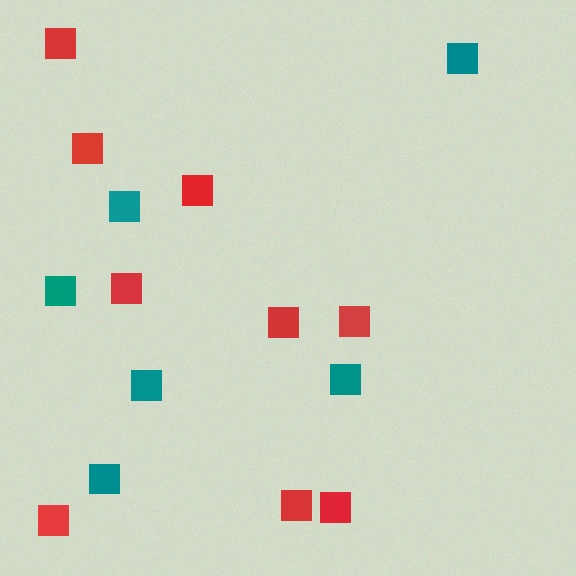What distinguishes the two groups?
There are 2 groups: one group of red squares (9) and one group of teal squares (6).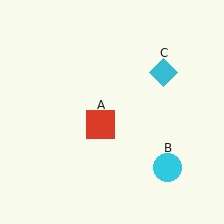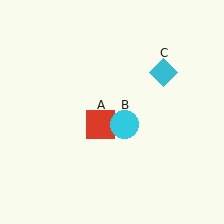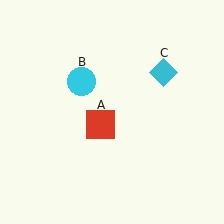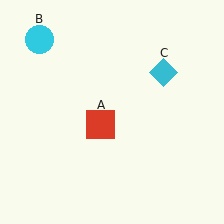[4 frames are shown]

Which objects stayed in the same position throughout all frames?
Red square (object A) and cyan diamond (object C) remained stationary.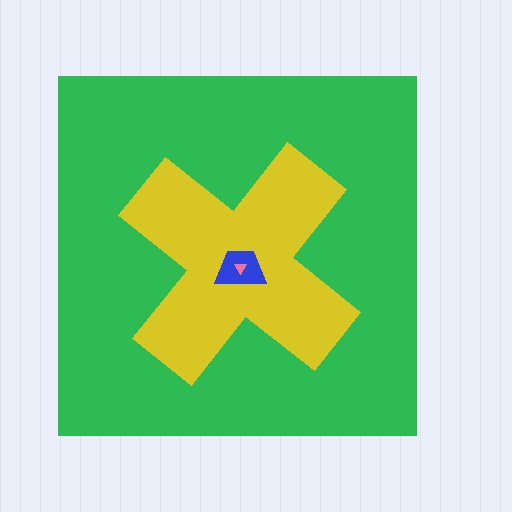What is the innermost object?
The pink triangle.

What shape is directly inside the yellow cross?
The blue trapezoid.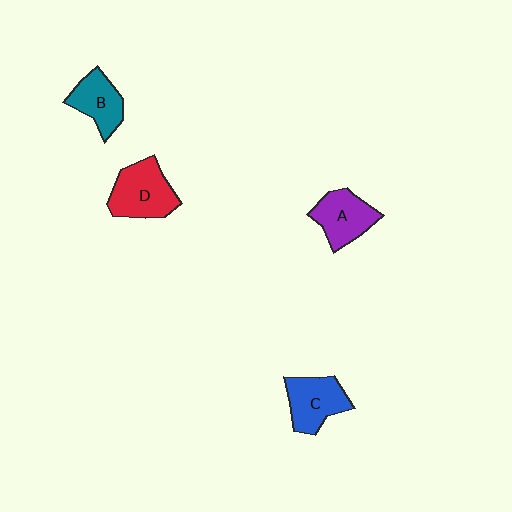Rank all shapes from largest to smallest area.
From largest to smallest: D (red), C (blue), A (purple), B (teal).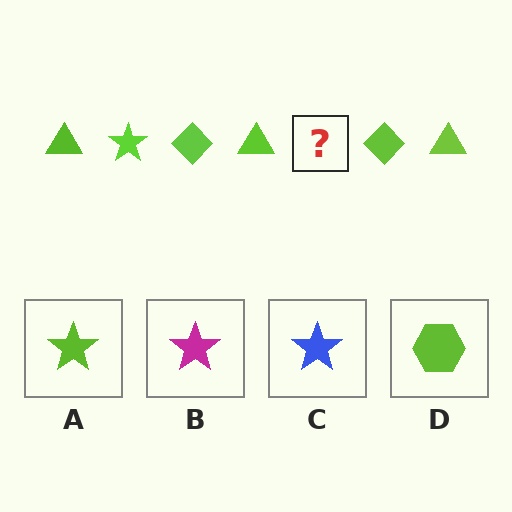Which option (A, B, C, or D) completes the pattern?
A.